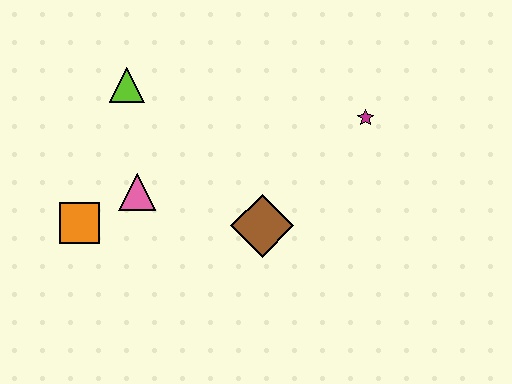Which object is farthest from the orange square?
The magenta star is farthest from the orange square.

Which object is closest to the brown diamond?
The pink triangle is closest to the brown diamond.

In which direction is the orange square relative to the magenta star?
The orange square is to the left of the magenta star.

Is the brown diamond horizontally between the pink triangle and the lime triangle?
No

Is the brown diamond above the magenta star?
No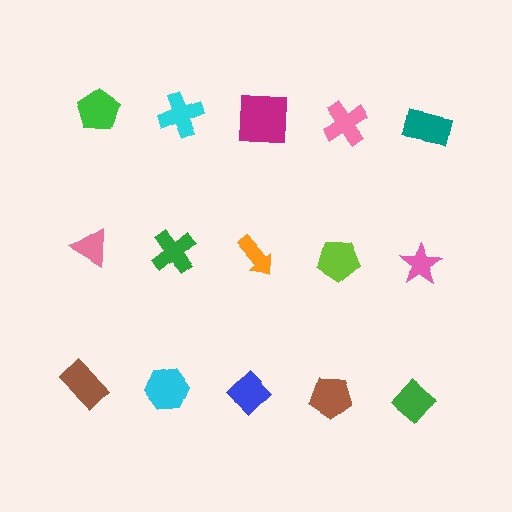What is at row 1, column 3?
A magenta square.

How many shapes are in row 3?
5 shapes.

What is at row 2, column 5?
A pink star.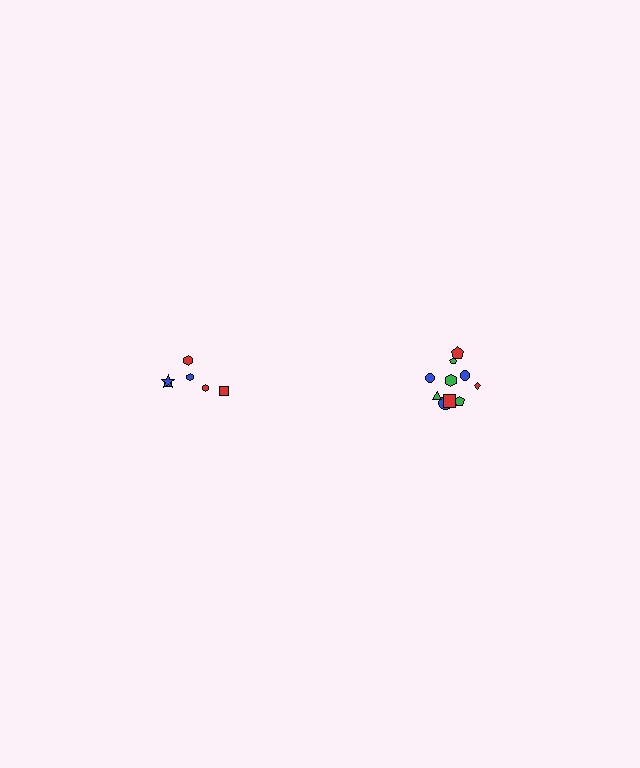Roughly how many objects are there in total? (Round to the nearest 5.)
Roughly 15 objects in total.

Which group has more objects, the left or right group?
The right group.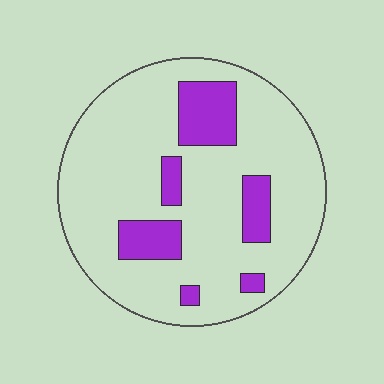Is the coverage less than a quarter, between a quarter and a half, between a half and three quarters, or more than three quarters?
Less than a quarter.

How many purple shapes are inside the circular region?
6.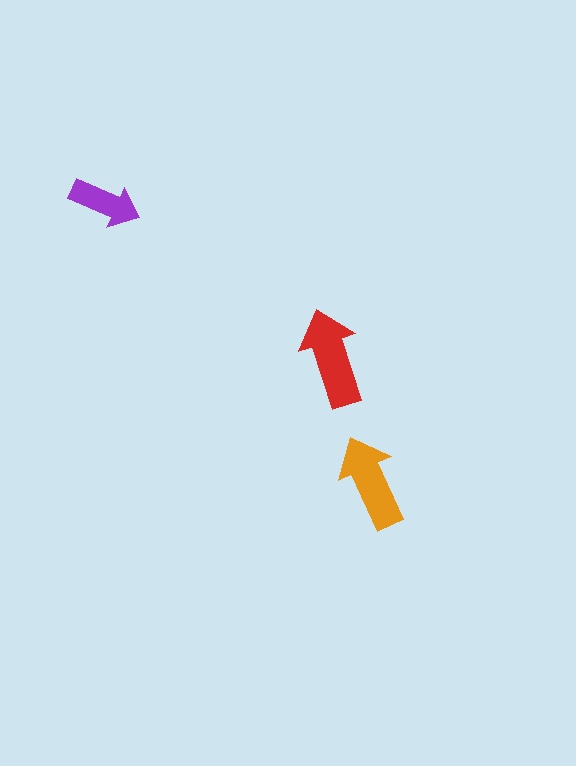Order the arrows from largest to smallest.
the red one, the orange one, the purple one.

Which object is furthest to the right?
The orange arrow is rightmost.